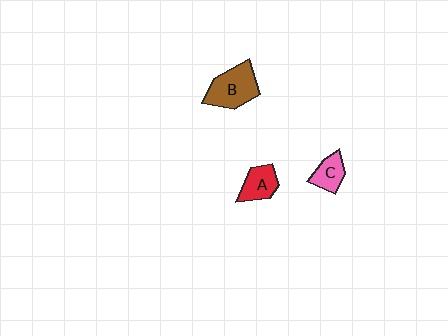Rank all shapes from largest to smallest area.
From largest to smallest: B (brown), A (red), C (pink).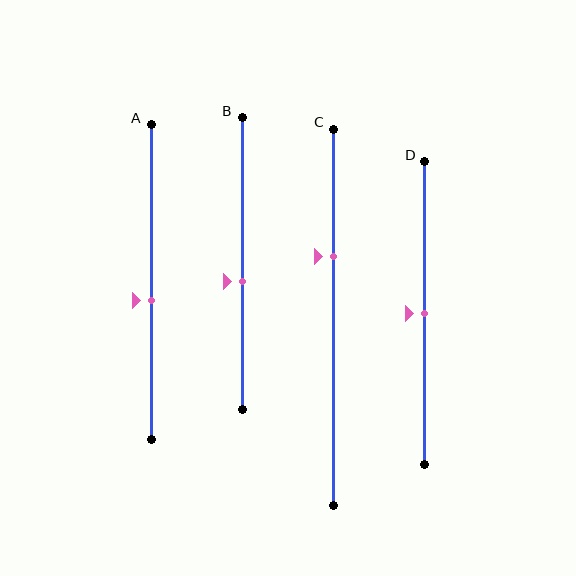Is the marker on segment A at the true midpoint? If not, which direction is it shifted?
No, the marker on segment A is shifted downward by about 6% of the segment length.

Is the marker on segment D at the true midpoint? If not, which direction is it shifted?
Yes, the marker on segment D is at the true midpoint.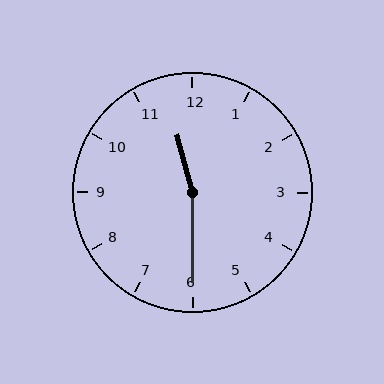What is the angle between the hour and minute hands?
Approximately 165 degrees.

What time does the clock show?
11:30.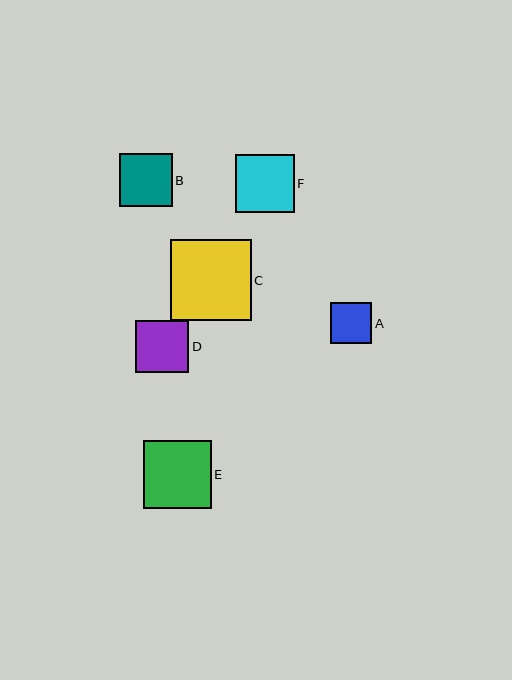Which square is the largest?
Square C is the largest with a size of approximately 80 pixels.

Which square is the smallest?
Square A is the smallest with a size of approximately 41 pixels.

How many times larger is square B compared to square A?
Square B is approximately 1.3 times the size of square A.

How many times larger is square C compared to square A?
Square C is approximately 2.0 times the size of square A.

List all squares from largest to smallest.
From largest to smallest: C, E, F, B, D, A.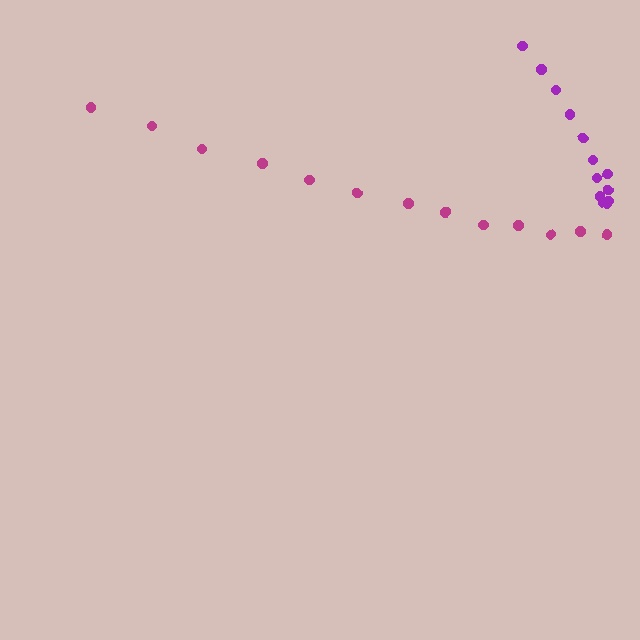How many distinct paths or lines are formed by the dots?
There are 2 distinct paths.